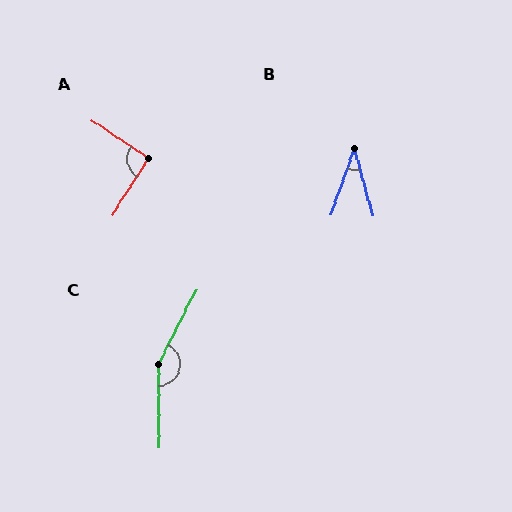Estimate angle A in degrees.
Approximately 91 degrees.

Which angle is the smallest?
B, at approximately 35 degrees.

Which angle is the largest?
C, at approximately 152 degrees.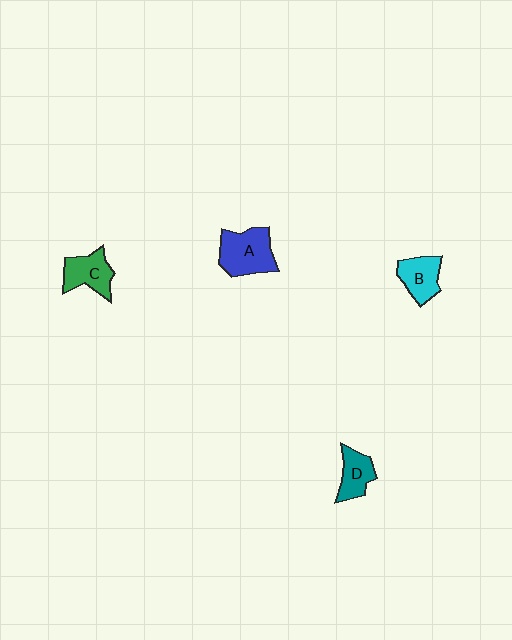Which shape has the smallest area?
Shape D (teal).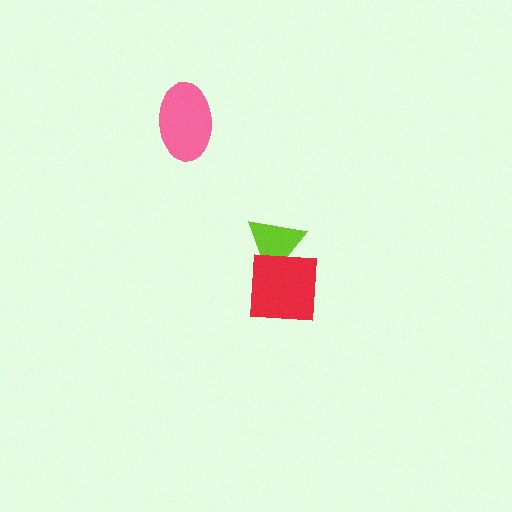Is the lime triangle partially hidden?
Yes, it is partially covered by another shape.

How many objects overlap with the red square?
1 object overlaps with the red square.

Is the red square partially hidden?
No, no other shape covers it.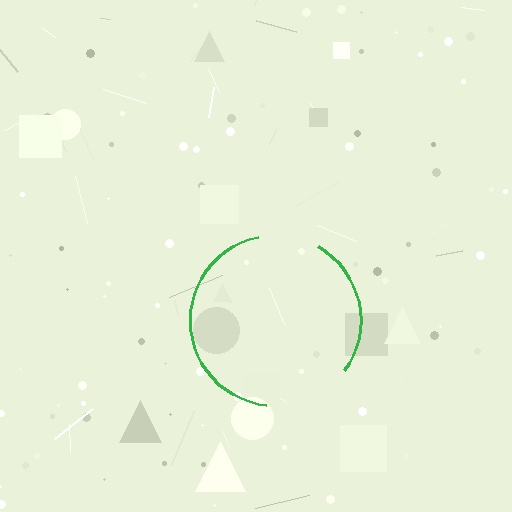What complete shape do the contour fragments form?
The contour fragments form a circle.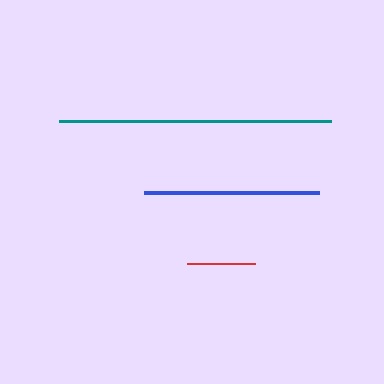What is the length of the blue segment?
The blue segment is approximately 174 pixels long.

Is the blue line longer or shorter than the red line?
The blue line is longer than the red line.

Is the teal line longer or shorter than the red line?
The teal line is longer than the red line.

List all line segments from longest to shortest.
From longest to shortest: teal, blue, red.